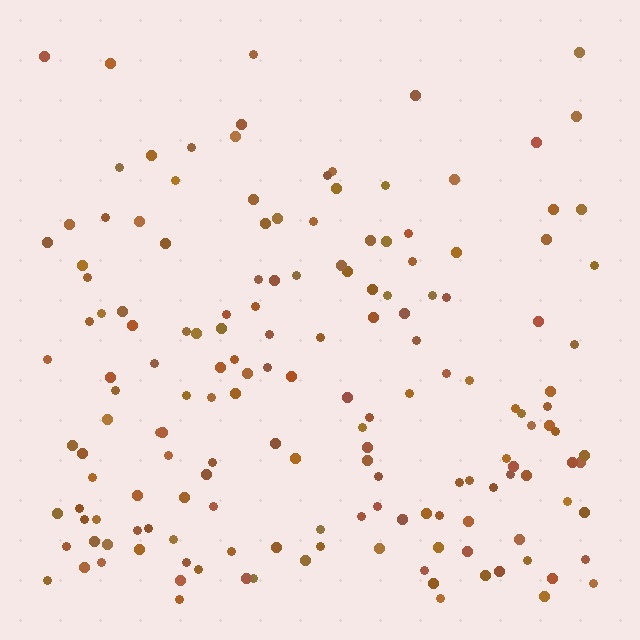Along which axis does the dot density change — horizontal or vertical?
Vertical.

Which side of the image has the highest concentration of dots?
The bottom.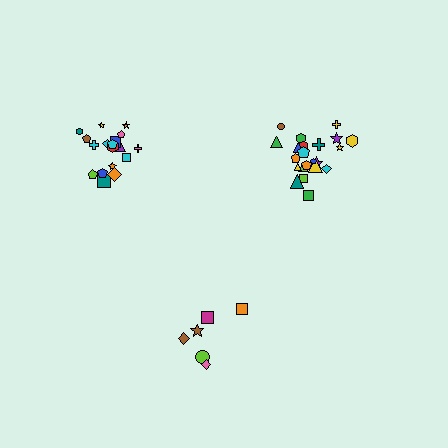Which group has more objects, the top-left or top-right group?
The top-right group.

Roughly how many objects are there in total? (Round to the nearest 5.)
Roughly 45 objects in total.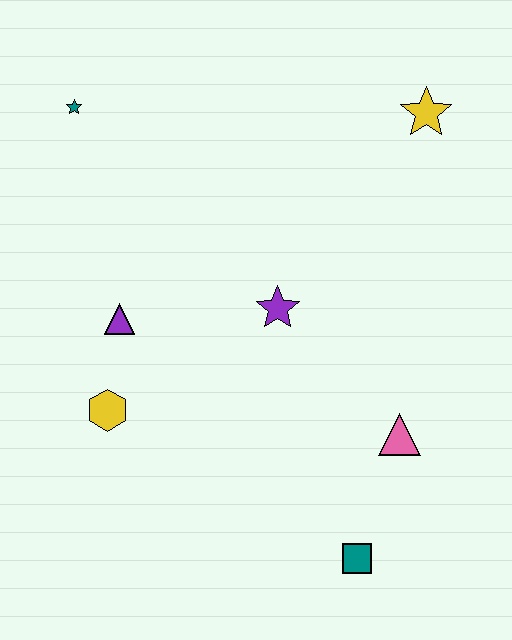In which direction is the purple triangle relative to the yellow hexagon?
The purple triangle is above the yellow hexagon.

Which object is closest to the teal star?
The purple triangle is closest to the teal star.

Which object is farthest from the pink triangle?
The teal star is farthest from the pink triangle.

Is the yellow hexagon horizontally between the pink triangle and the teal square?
No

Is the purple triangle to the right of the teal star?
Yes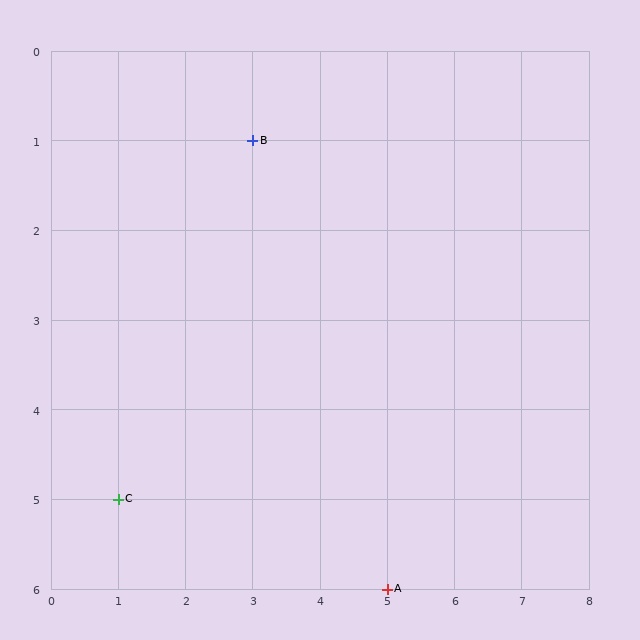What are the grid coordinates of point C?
Point C is at grid coordinates (1, 5).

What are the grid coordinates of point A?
Point A is at grid coordinates (5, 6).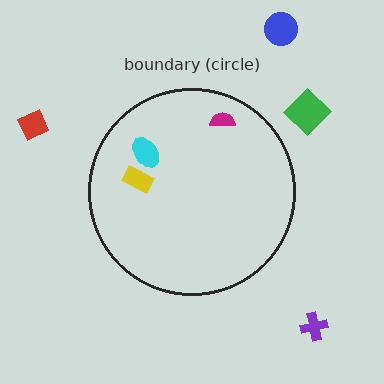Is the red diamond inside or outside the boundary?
Outside.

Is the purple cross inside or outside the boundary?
Outside.